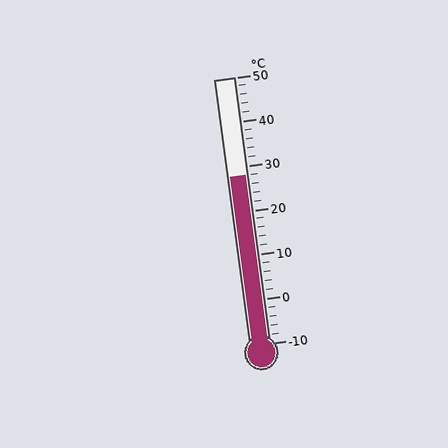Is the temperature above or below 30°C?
The temperature is below 30°C.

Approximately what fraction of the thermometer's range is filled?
The thermometer is filled to approximately 65% of its range.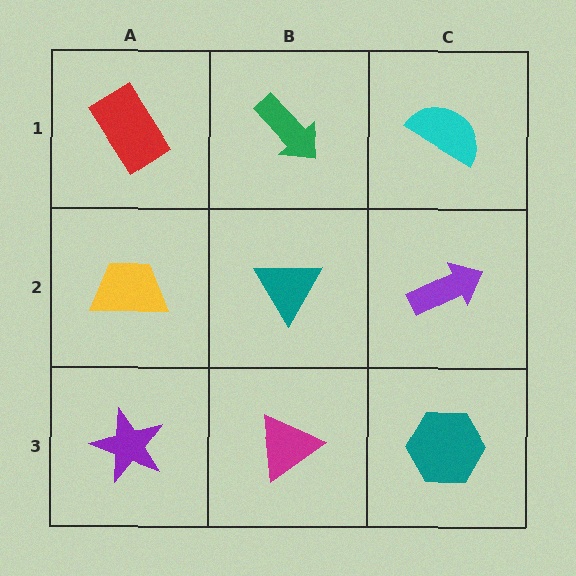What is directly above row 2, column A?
A red rectangle.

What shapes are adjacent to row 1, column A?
A yellow trapezoid (row 2, column A), a green arrow (row 1, column B).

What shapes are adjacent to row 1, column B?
A teal triangle (row 2, column B), a red rectangle (row 1, column A), a cyan semicircle (row 1, column C).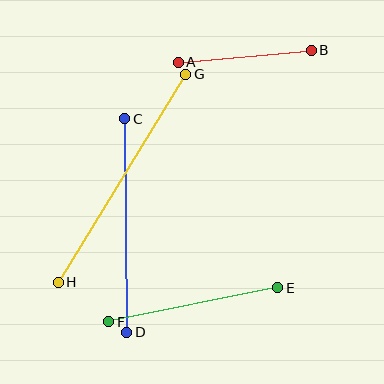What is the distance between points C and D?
The distance is approximately 214 pixels.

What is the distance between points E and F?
The distance is approximately 172 pixels.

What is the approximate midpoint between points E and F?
The midpoint is at approximately (193, 305) pixels.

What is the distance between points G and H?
The distance is approximately 244 pixels.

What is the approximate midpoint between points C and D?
The midpoint is at approximately (126, 226) pixels.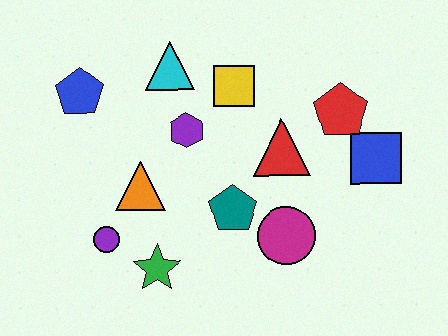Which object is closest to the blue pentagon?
The cyan triangle is closest to the blue pentagon.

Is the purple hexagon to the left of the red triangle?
Yes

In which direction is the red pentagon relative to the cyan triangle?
The red pentagon is to the right of the cyan triangle.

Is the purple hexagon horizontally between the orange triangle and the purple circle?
No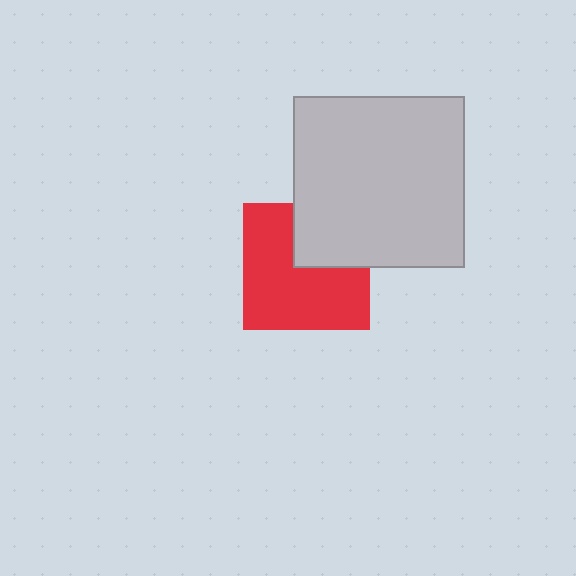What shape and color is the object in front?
The object in front is a light gray square.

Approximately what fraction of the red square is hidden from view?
Roughly 31% of the red square is hidden behind the light gray square.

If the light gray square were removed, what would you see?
You would see the complete red square.